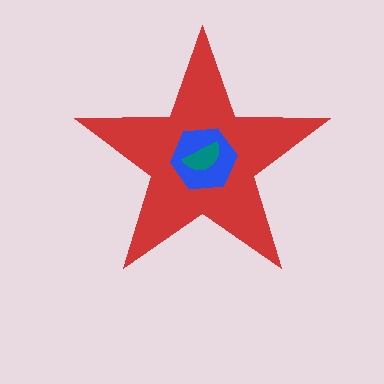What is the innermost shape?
The teal semicircle.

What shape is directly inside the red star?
The blue hexagon.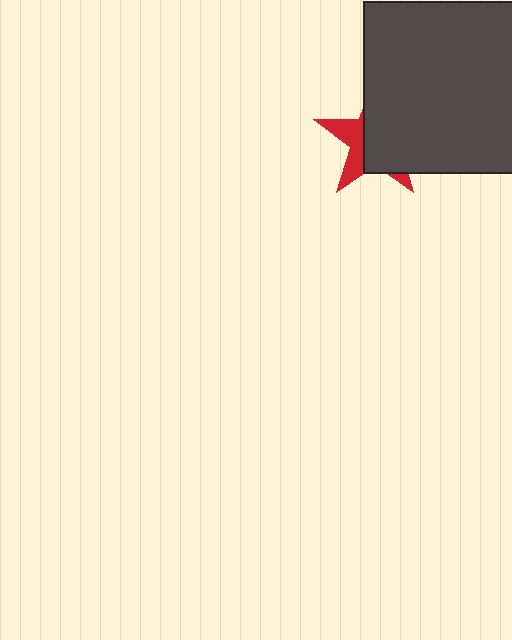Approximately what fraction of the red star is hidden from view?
Roughly 64% of the red star is hidden behind the dark gray square.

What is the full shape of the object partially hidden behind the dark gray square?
The partially hidden object is a red star.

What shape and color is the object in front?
The object in front is a dark gray square.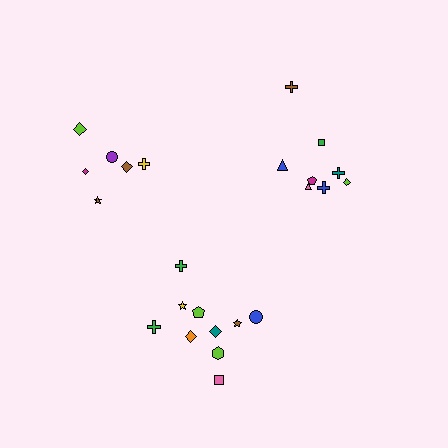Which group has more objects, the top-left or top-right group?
The top-right group.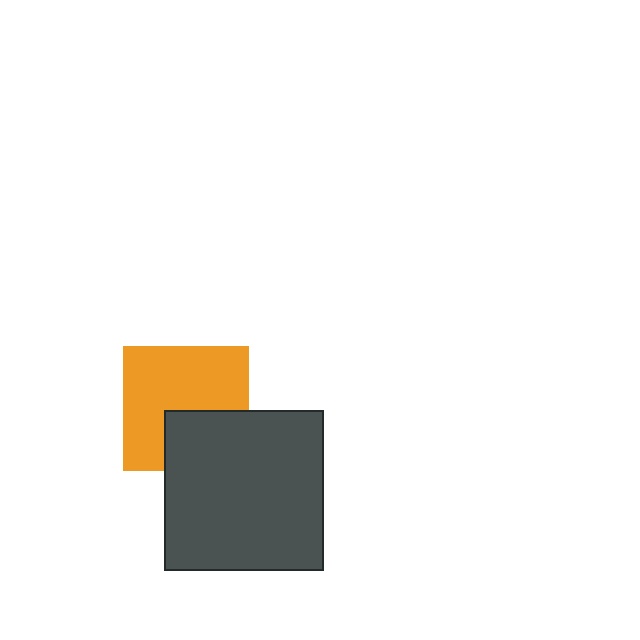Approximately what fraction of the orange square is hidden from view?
Roughly 34% of the orange square is hidden behind the dark gray square.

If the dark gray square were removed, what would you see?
You would see the complete orange square.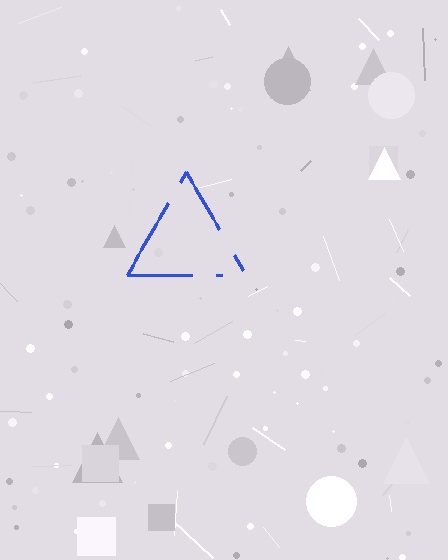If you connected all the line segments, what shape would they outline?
They would outline a triangle.